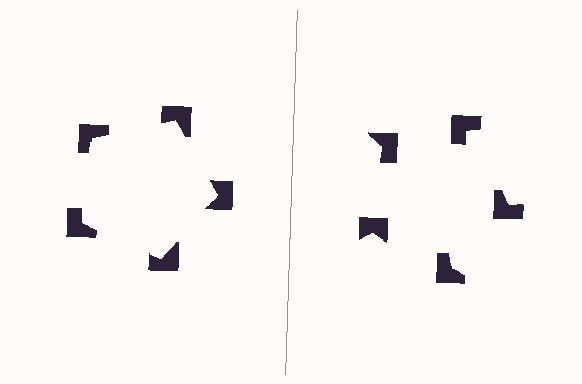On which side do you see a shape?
An illusory pentagon appears on the left side. On the right side the wedge cuts are rotated, so no coherent shape forms.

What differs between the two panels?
The notched squares are positioned identically on both sides; only the wedge orientations differ. On the left they align to a pentagon; on the right they are misaligned.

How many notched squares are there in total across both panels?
10 — 5 on each side.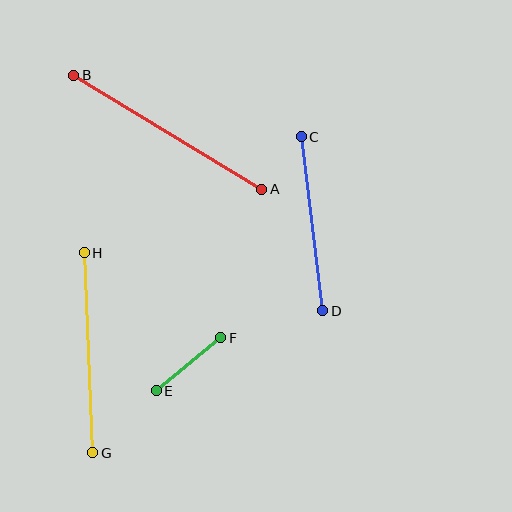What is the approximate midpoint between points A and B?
The midpoint is at approximately (168, 132) pixels.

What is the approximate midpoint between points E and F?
The midpoint is at approximately (188, 364) pixels.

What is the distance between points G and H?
The distance is approximately 200 pixels.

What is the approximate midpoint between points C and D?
The midpoint is at approximately (312, 224) pixels.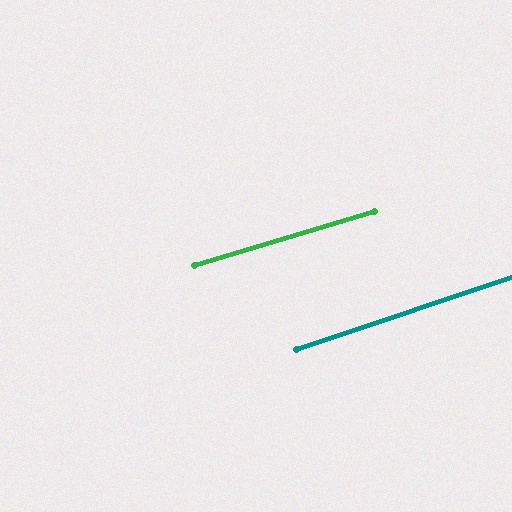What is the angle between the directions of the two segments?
Approximately 2 degrees.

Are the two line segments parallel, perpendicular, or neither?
Parallel — their directions differ by only 1.7°.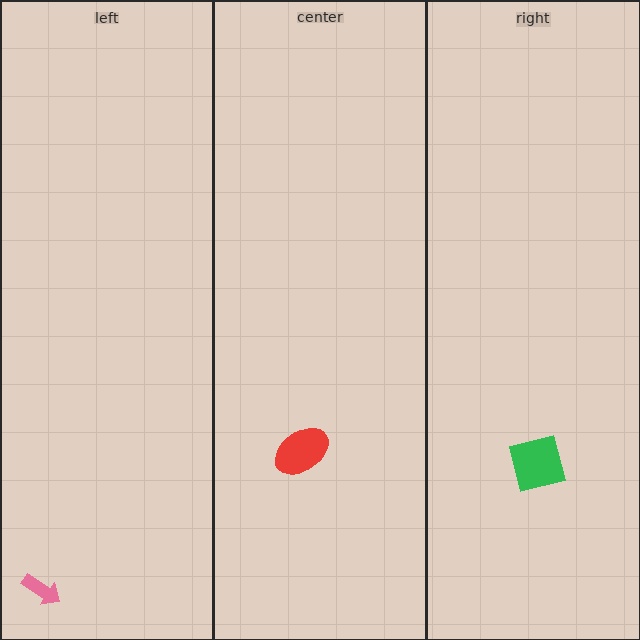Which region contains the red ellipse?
The center region.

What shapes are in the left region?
The pink arrow.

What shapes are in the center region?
The red ellipse.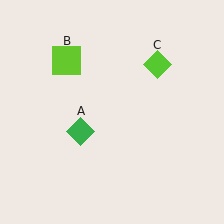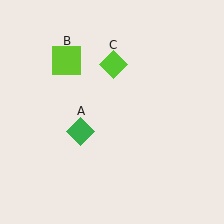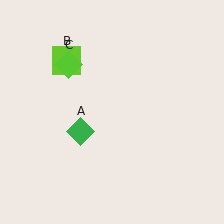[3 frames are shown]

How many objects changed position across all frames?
1 object changed position: lime diamond (object C).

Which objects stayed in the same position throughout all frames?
Green diamond (object A) and lime square (object B) remained stationary.